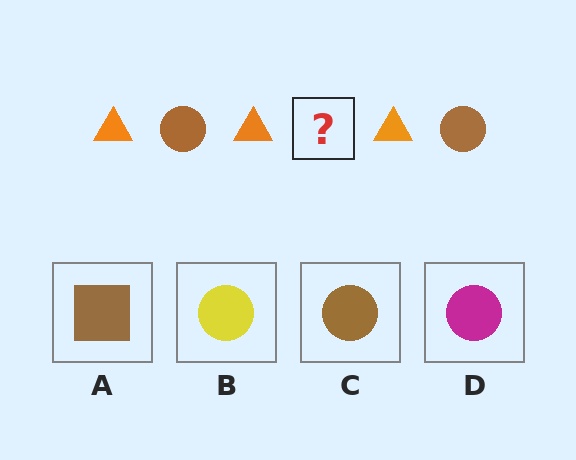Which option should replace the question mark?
Option C.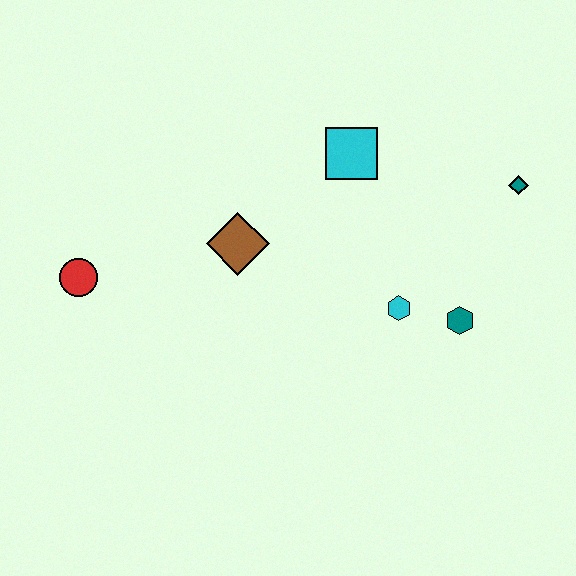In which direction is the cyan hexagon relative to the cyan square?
The cyan hexagon is below the cyan square.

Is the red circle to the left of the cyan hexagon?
Yes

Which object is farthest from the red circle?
The teal diamond is farthest from the red circle.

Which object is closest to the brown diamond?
The cyan square is closest to the brown diamond.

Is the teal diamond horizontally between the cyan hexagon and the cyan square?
No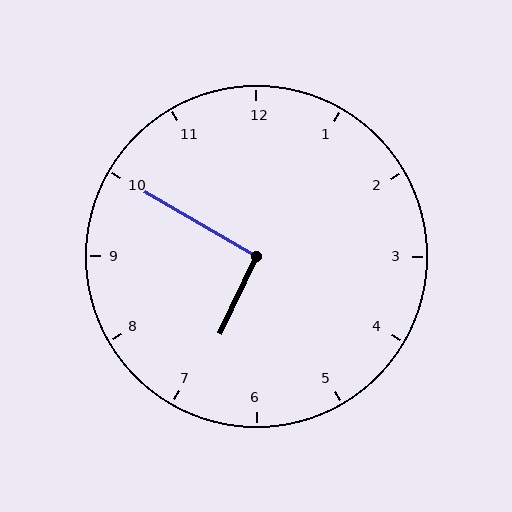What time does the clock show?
6:50.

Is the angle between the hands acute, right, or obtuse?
It is right.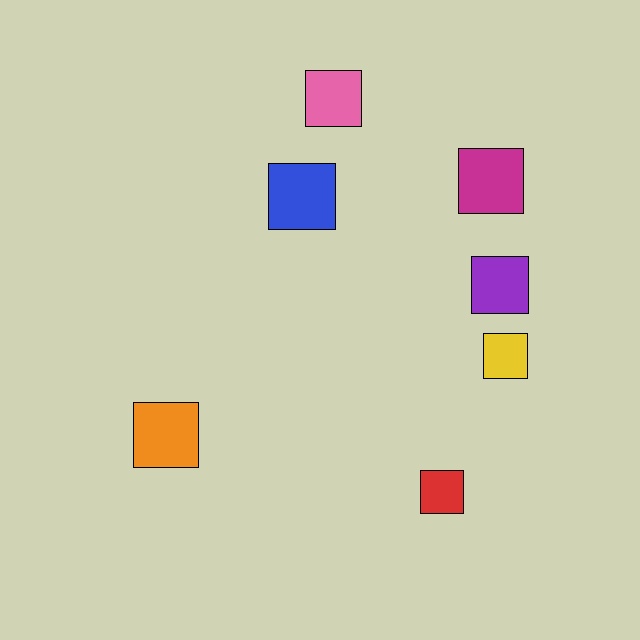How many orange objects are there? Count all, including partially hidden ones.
There is 1 orange object.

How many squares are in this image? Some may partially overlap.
There are 7 squares.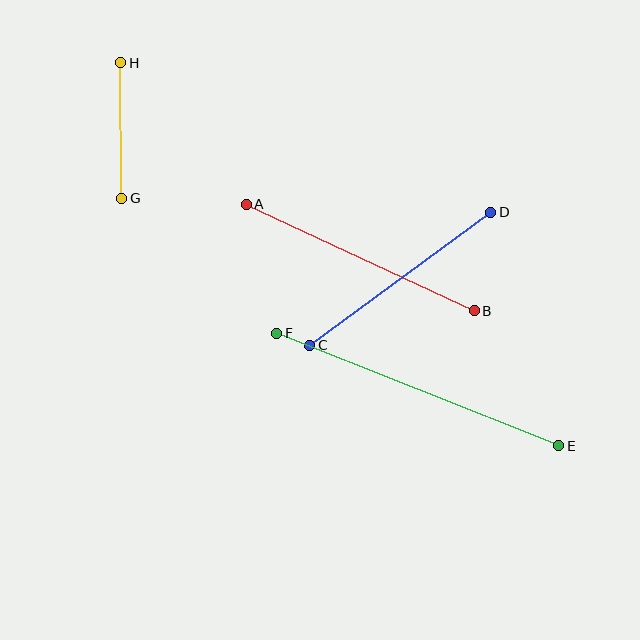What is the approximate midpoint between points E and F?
The midpoint is at approximately (418, 389) pixels.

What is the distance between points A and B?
The distance is approximately 252 pixels.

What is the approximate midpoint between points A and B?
The midpoint is at approximately (360, 258) pixels.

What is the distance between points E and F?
The distance is approximately 304 pixels.